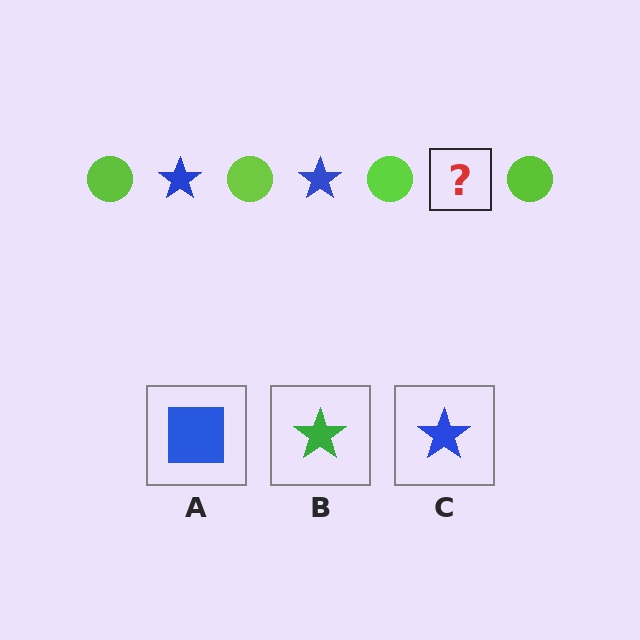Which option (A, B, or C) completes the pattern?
C.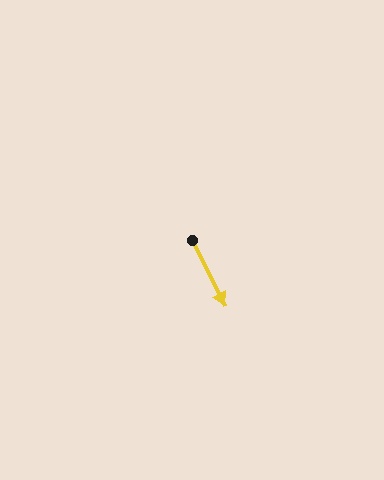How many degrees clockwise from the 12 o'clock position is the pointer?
Approximately 153 degrees.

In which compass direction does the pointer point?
Southeast.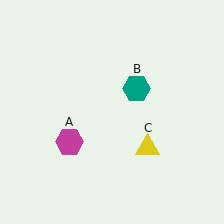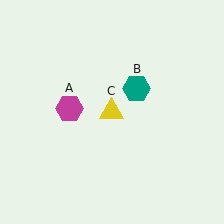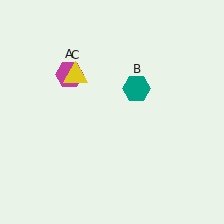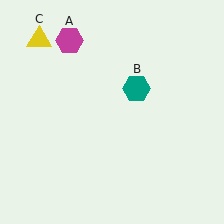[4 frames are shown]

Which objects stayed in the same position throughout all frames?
Teal hexagon (object B) remained stationary.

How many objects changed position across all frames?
2 objects changed position: magenta hexagon (object A), yellow triangle (object C).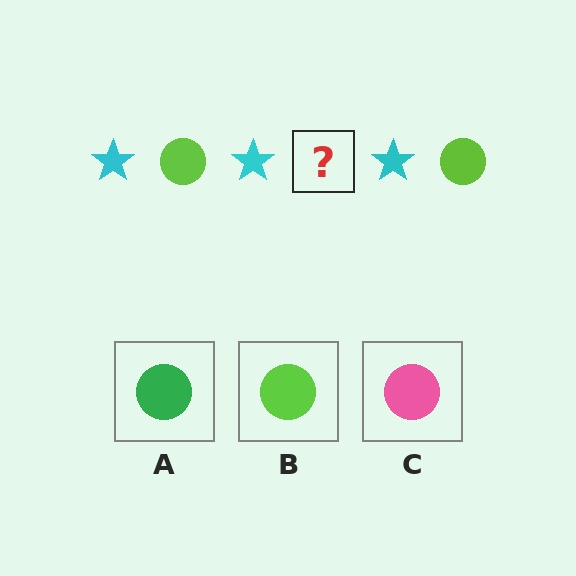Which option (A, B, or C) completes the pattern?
B.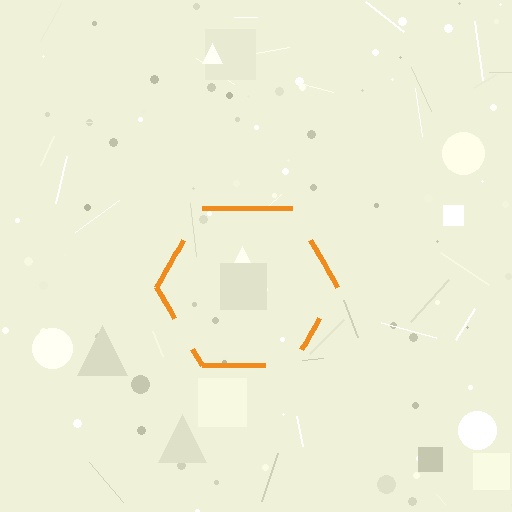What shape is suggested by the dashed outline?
The dashed outline suggests a hexagon.